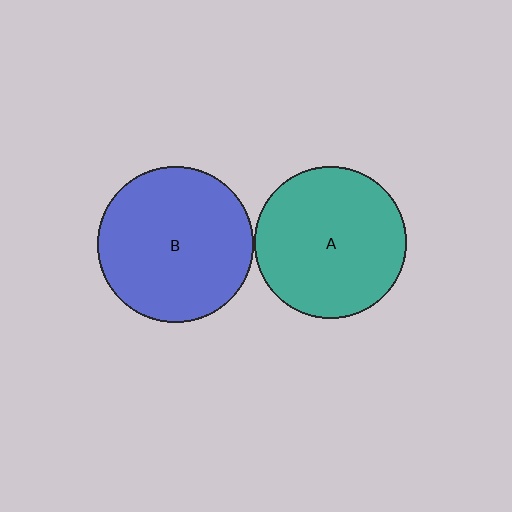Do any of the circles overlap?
No, none of the circles overlap.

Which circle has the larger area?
Circle B (blue).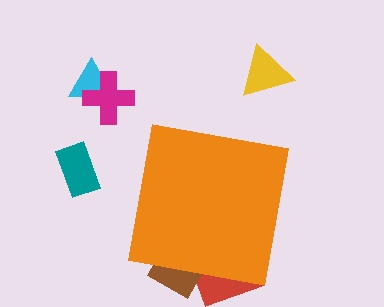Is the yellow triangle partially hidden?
No, the yellow triangle is fully visible.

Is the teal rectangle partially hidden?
No, the teal rectangle is fully visible.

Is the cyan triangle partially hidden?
No, the cyan triangle is fully visible.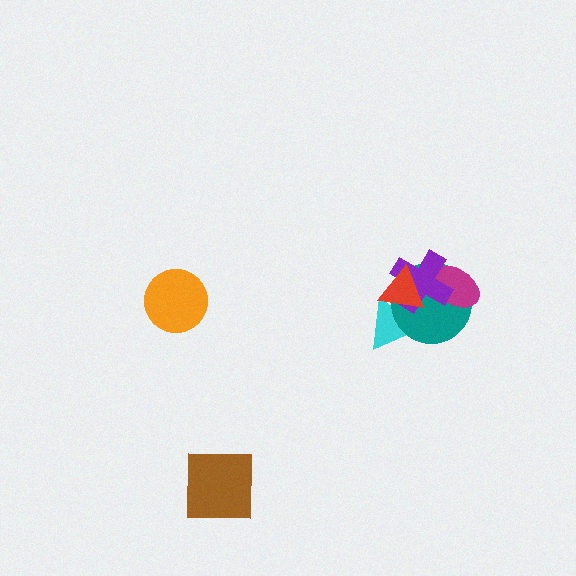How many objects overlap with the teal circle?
4 objects overlap with the teal circle.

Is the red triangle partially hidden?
No, no other shape covers it.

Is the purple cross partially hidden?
Yes, it is partially covered by another shape.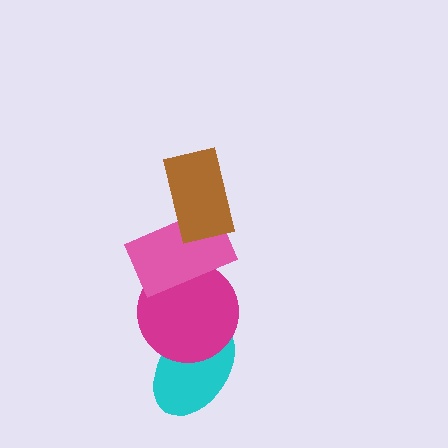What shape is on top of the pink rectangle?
The brown rectangle is on top of the pink rectangle.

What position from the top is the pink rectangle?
The pink rectangle is 2nd from the top.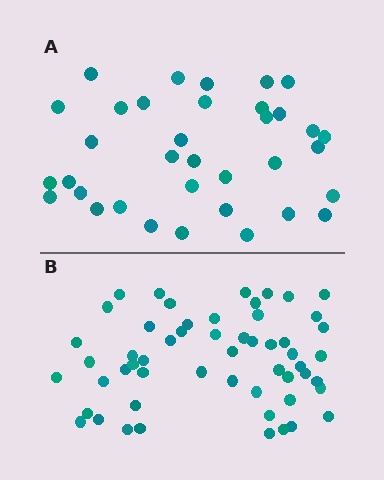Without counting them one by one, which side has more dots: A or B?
Region B (the bottom region) has more dots.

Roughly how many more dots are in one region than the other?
Region B has approximately 20 more dots than region A.